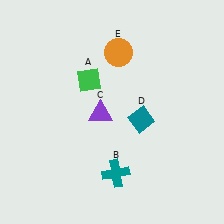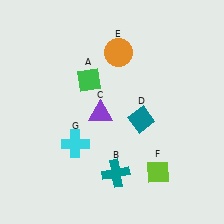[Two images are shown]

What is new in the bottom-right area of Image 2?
A lime diamond (F) was added in the bottom-right area of Image 2.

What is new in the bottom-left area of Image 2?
A cyan cross (G) was added in the bottom-left area of Image 2.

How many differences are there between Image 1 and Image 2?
There are 2 differences between the two images.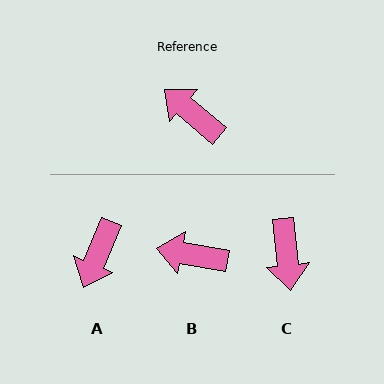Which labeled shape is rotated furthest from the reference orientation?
C, about 137 degrees away.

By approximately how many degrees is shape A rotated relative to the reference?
Approximately 108 degrees counter-clockwise.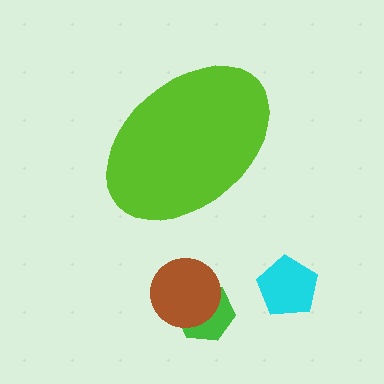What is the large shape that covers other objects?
A lime ellipse.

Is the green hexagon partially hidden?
No, the green hexagon is fully visible.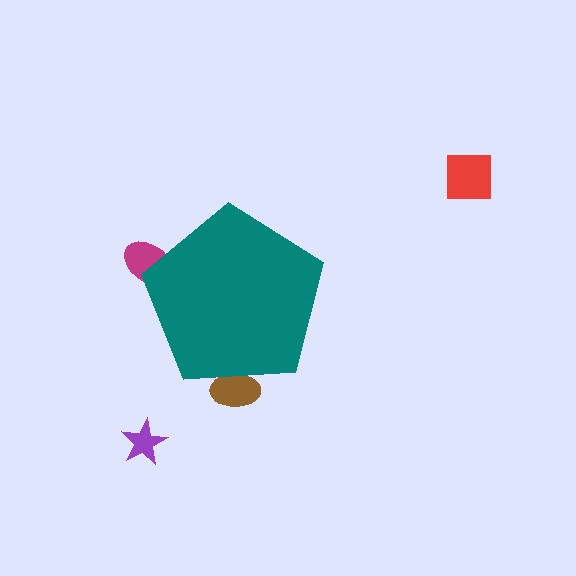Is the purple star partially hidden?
No, the purple star is fully visible.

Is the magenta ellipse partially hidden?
Yes, the magenta ellipse is partially hidden behind the teal pentagon.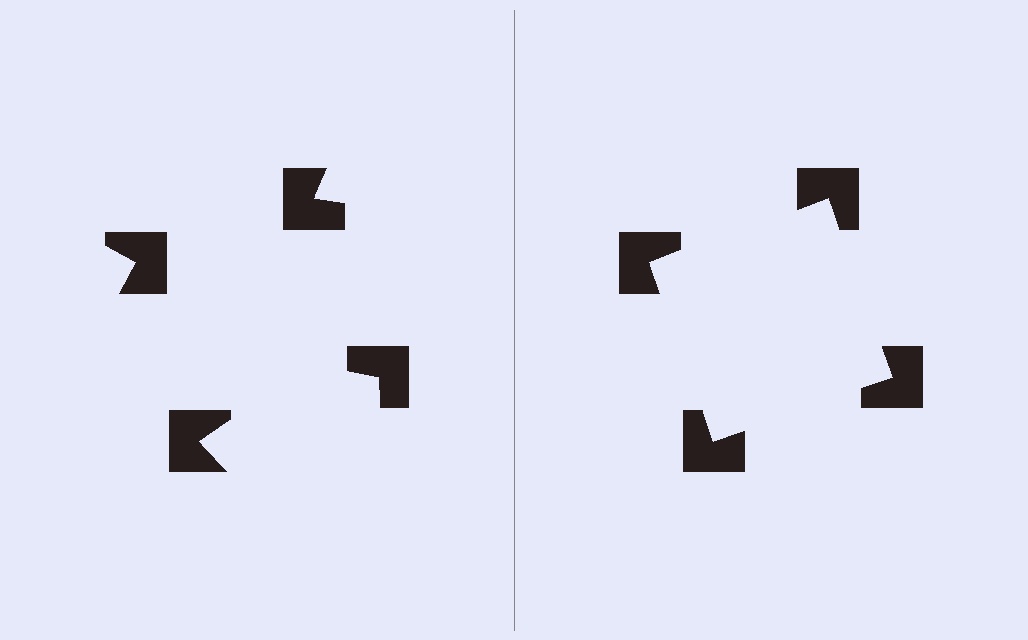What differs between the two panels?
The notched squares are positioned identically on both sides; only the wedge orientations differ. On the right they align to a square; on the left they are misaligned.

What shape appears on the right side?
An illusory square.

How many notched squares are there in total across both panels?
8 — 4 on each side.